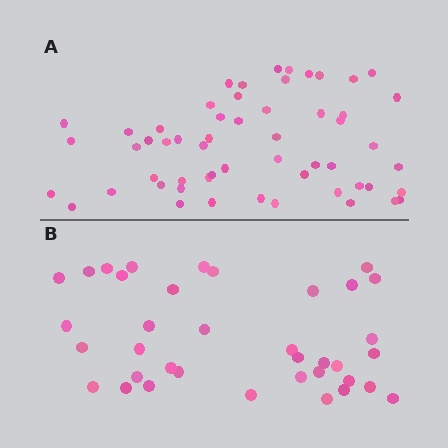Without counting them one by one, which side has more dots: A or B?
Region A (the top region) has more dots.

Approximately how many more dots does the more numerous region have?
Region A has approximately 20 more dots than region B.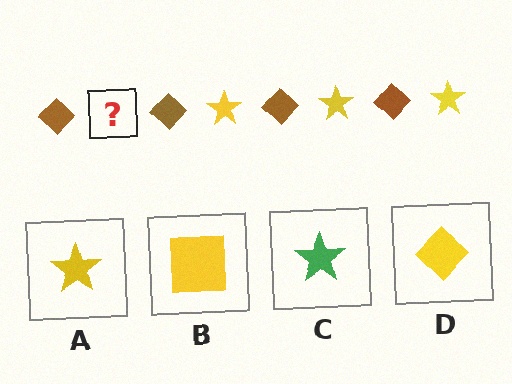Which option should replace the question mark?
Option A.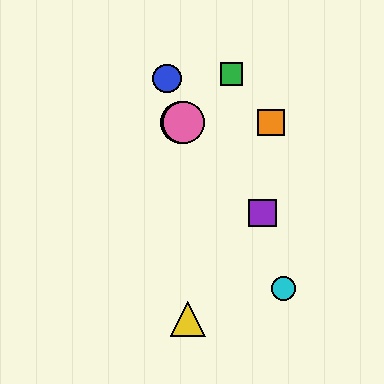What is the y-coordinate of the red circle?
The red circle is at y≈123.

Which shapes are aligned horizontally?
The red circle, the orange square, the pink circle are aligned horizontally.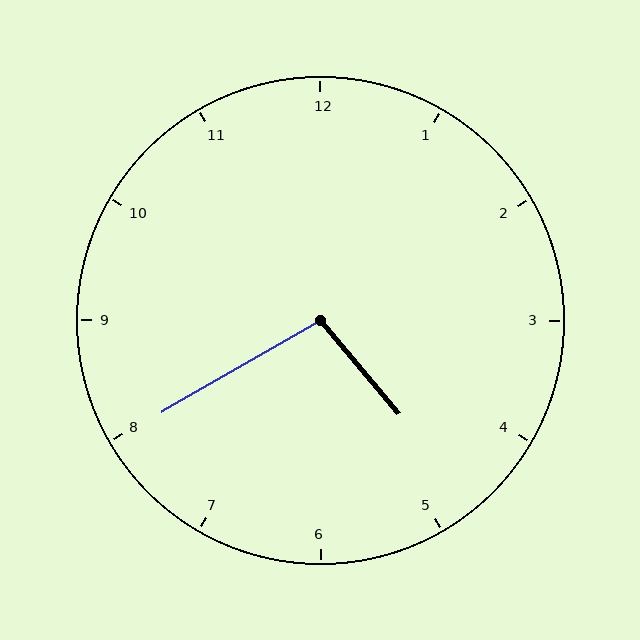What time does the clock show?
4:40.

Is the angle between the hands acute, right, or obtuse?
It is obtuse.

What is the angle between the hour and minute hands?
Approximately 100 degrees.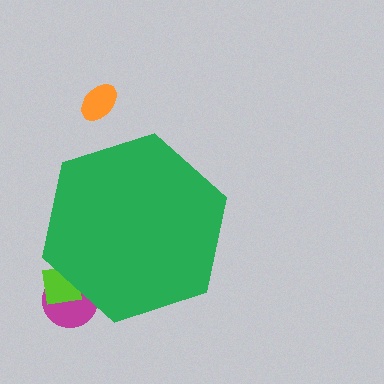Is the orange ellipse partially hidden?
No, the orange ellipse is fully visible.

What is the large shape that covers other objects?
A green hexagon.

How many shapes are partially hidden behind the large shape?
2 shapes are partially hidden.